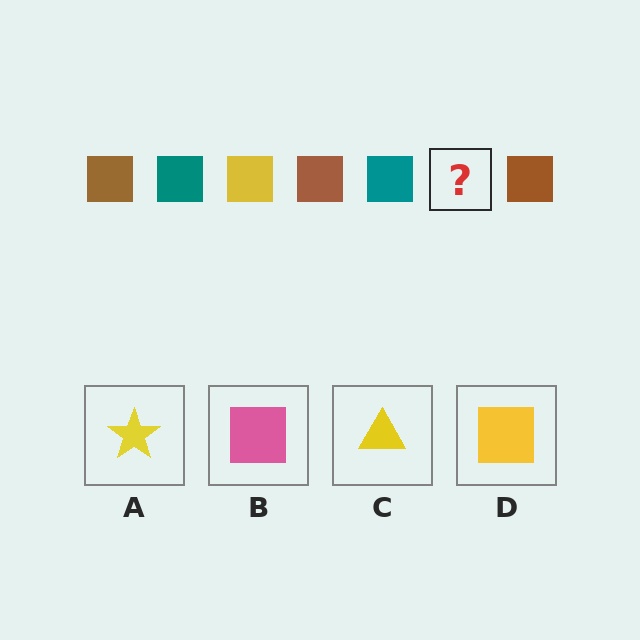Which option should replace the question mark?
Option D.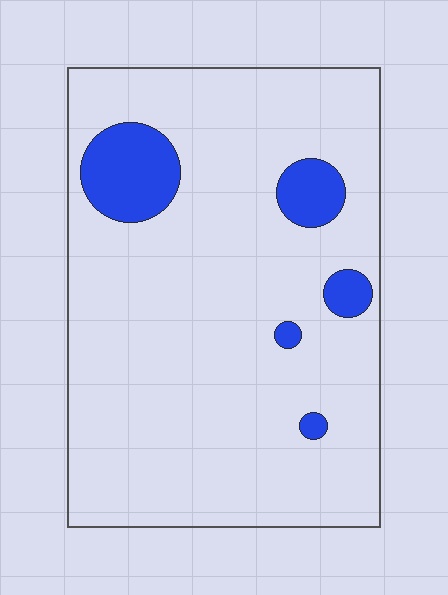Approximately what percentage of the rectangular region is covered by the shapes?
Approximately 10%.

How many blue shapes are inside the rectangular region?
5.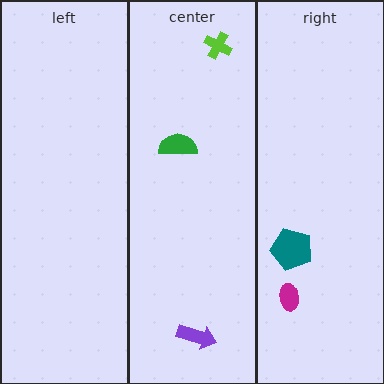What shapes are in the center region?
The lime cross, the green semicircle, the purple arrow.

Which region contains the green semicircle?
The center region.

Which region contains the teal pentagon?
The right region.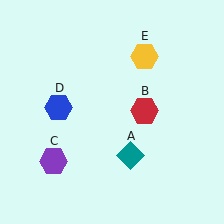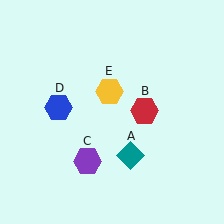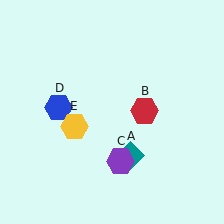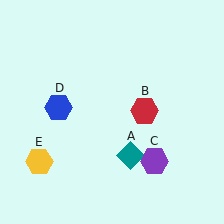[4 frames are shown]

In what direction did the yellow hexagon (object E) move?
The yellow hexagon (object E) moved down and to the left.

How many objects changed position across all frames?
2 objects changed position: purple hexagon (object C), yellow hexagon (object E).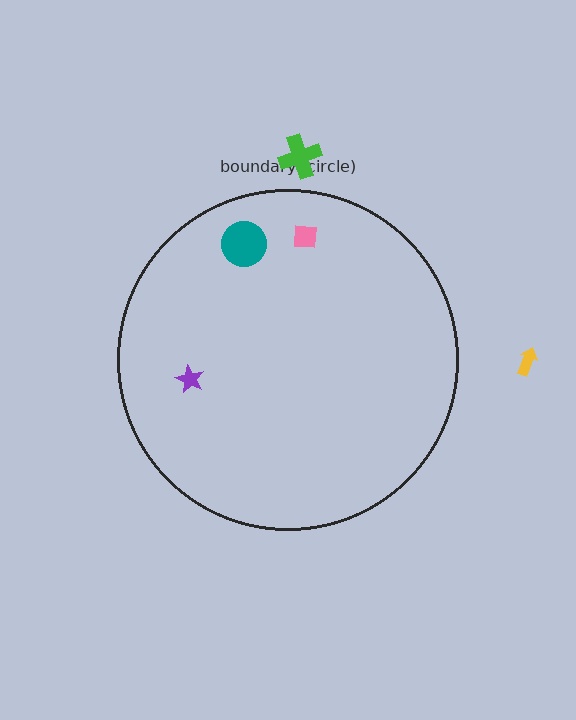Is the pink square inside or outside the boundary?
Inside.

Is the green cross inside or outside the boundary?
Outside.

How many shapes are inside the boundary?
3 inside, 2 outside.